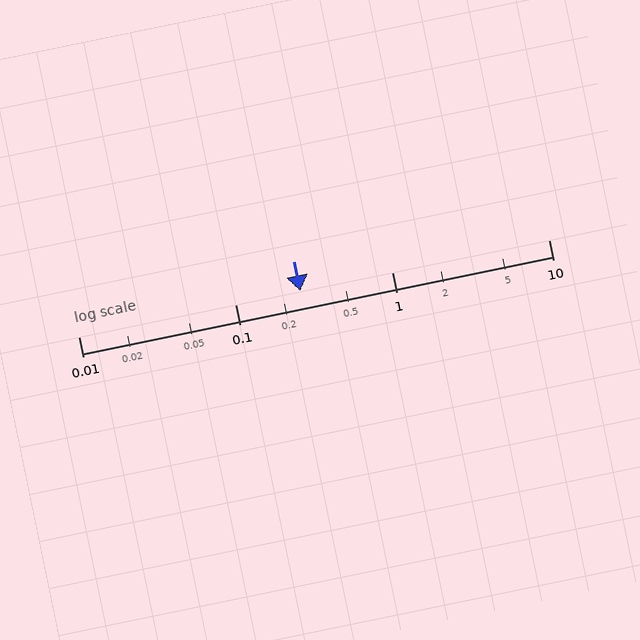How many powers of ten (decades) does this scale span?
The scale spans 3 decades, from 0.01 to 10.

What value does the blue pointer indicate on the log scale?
The pointer indicates approximately 0.26.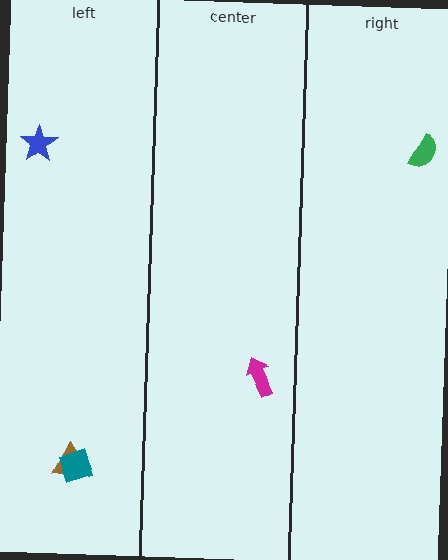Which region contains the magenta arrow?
The center region.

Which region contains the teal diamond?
The left region.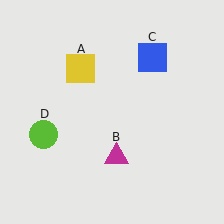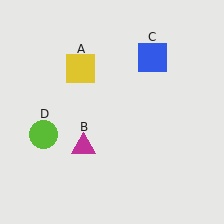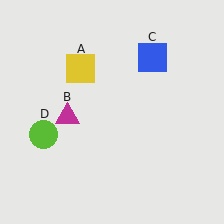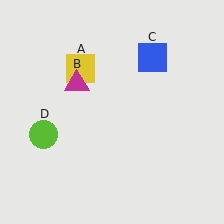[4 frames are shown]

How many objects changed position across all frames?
1 object changed position: magenta triangle (object B).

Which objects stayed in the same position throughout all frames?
Yellow square (object A) and blue square (object C) and lime circle (object D) remained stationary.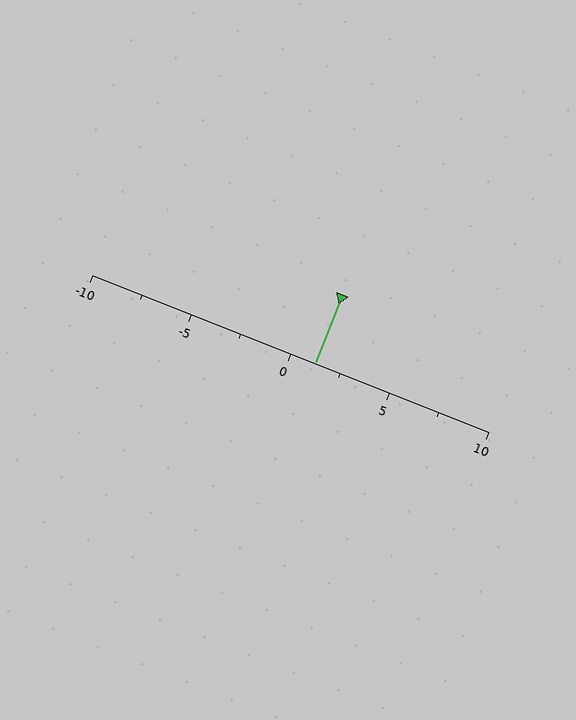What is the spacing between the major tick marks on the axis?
The major ticks are spaced 5 apart.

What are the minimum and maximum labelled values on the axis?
The axis runs from -10 to 10.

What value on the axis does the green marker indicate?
The marker indicates approximately 1.2.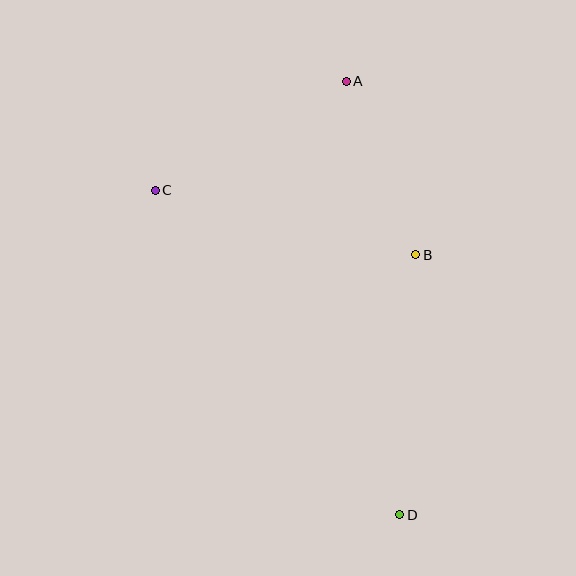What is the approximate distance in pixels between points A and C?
The distance between A and C is approximately 220 pixels.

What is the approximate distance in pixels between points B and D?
The distance between B and D is approximately 260 pixels.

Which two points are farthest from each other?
Points A and D are farthest from each other.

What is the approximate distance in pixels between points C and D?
The distance between C and D is approximately 406 pixels.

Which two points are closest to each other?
Points A and B are closest to each other.